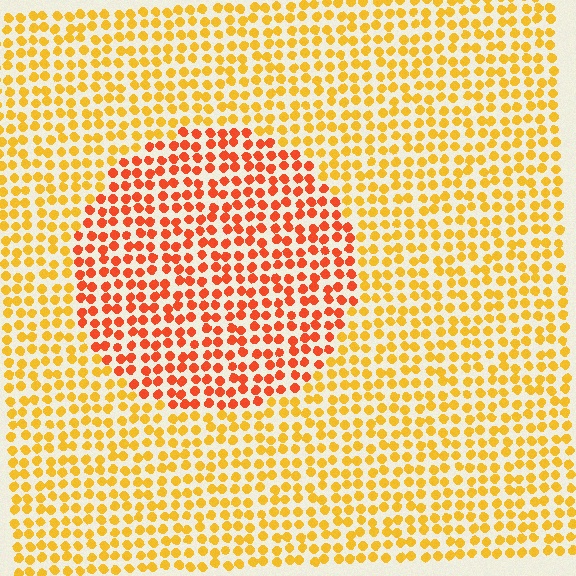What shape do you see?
I see a circle.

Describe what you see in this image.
The image is filled with small yellow elements in a uniform arrangement. A circle-shaped region is visible where the elements are tinted to a slightly different hue, forming a subtle color boundary.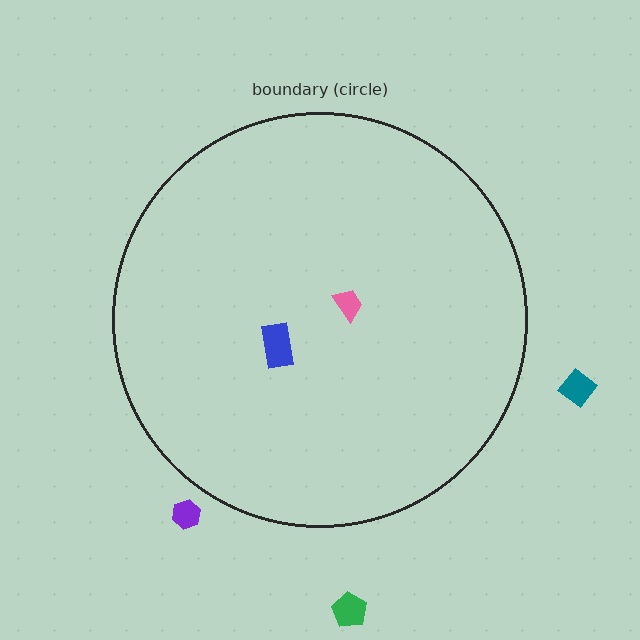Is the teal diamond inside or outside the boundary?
Outside.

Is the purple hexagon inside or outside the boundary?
Outside.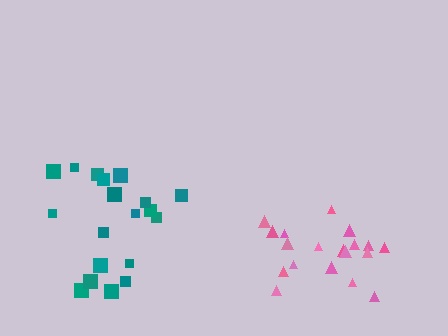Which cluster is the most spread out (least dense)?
Teal.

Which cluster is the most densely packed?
Pink.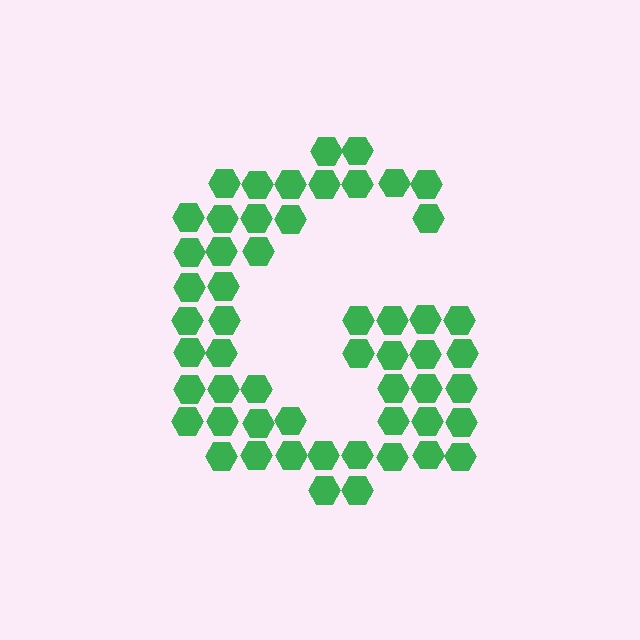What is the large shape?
The large shape is the letter G.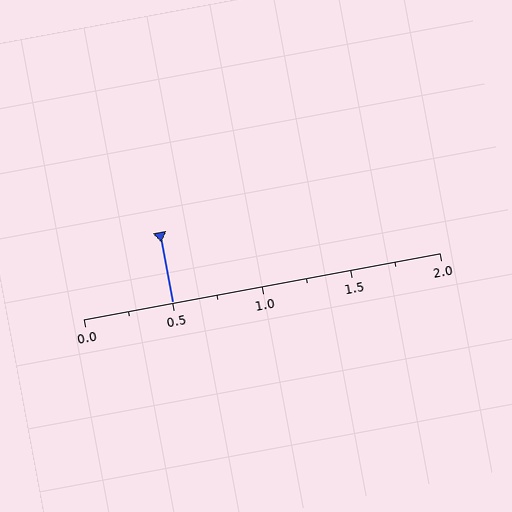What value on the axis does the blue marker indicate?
The marker indicates approximately 0.5.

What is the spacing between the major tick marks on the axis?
The major ticks are spaced 0.5 apart.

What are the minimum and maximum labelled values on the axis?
The axis runs from 0.0 to 2.0.